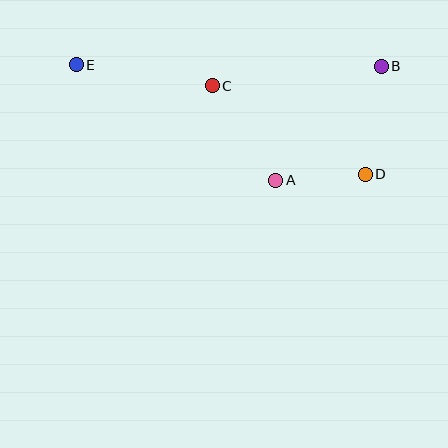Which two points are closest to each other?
Points A and D are closest to each other.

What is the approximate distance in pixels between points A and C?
The distance between A and C is approximately 114 pixels.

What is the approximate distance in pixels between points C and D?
The distance between C and D is approximately 177 pixels.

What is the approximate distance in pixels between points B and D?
The distance between B and D is approximately 109 pixels.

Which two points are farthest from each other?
Points D and E are farthest from each other.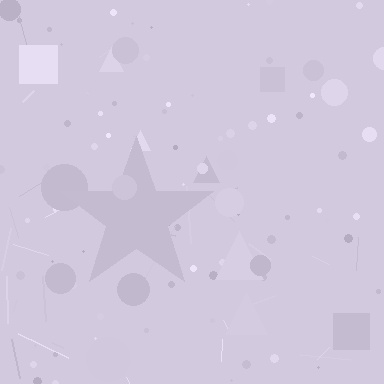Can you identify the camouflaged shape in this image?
The camouflaged shape is a star.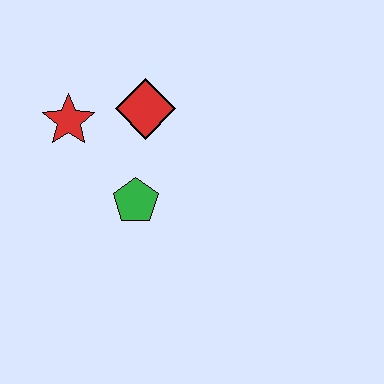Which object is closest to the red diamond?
The red star is closest to the red diamond.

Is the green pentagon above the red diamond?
No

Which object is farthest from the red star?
The green pentagon is farthest from the red star.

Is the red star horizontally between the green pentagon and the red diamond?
No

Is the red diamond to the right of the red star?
Yes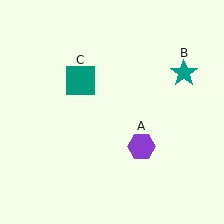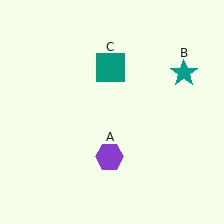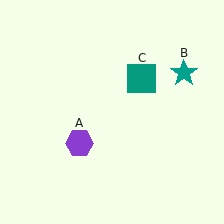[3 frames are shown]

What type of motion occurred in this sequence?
The purple hexagon (object A), teal square (object C) rotated clockwise around the center of the scene.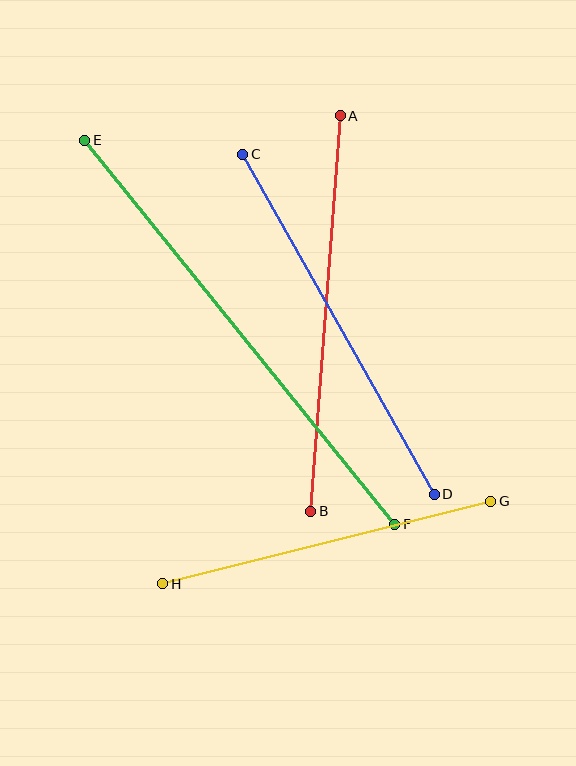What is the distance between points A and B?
The distance is approximately 396 pixels.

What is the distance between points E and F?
The distance is approximately 494 pixels.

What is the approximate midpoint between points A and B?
The midpoint is at approximately (326, 314) pixels.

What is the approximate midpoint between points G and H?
The midpoint is at approximately (327, 543) pixels.